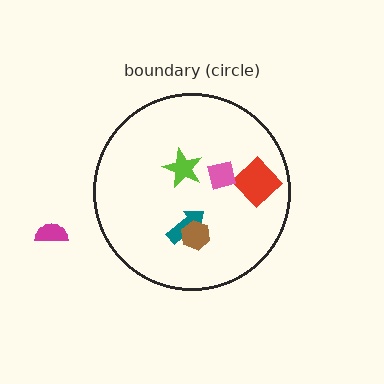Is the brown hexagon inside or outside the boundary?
Inside.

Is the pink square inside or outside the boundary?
Inside.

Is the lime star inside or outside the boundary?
Inside.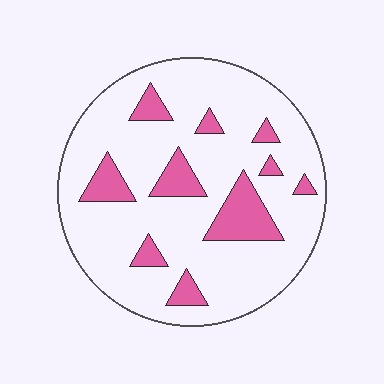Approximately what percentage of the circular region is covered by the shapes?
Approximately 15%.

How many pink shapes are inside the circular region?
10.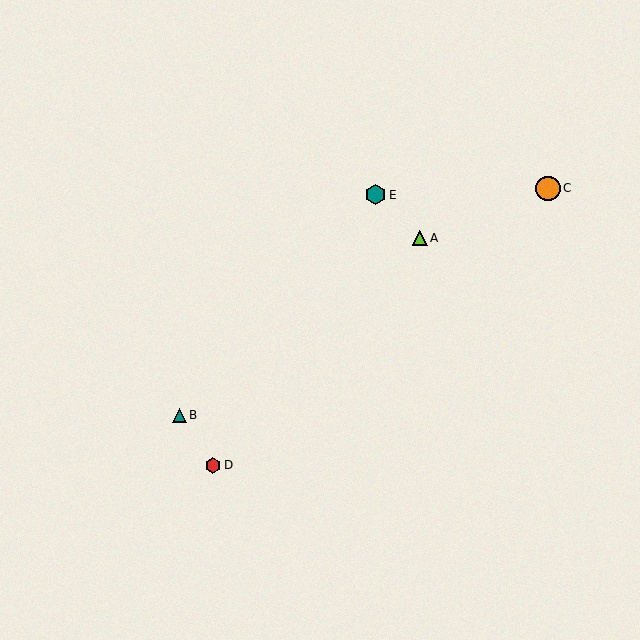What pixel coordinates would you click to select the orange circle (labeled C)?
Click at (548, 188) to select the orange circle C.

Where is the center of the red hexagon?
The center of the red hexagon is at (213, 465).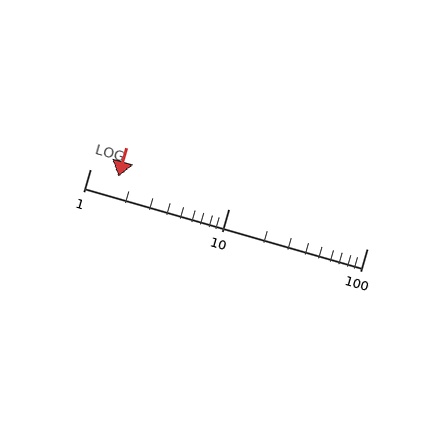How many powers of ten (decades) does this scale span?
The scale spans 2 decades, from 1 to 100.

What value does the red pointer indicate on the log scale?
The pointer indicates approximately 1.6.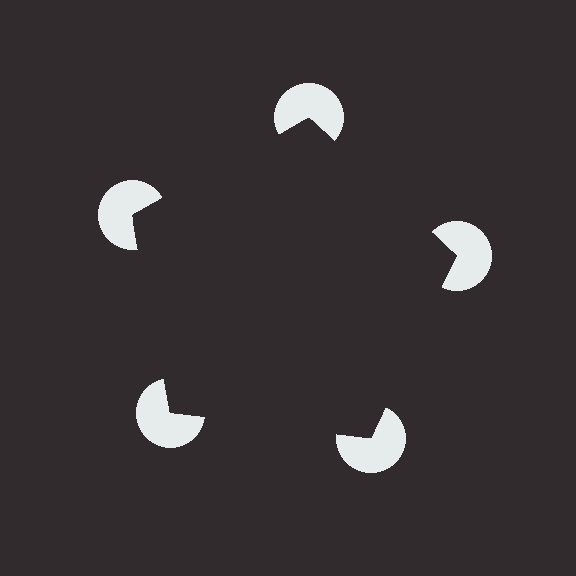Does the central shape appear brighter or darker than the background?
It typically appears slightly darker than the background, even though no actual brightness change is drawn.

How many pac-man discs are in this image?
There are 5 — one at each vertex of the illusory pentagon.